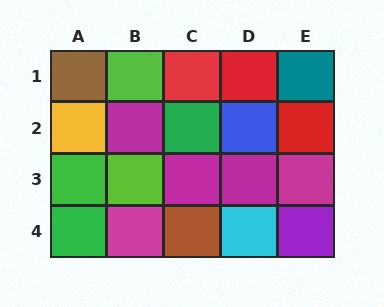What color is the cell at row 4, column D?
Cyan.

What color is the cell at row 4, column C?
Brown.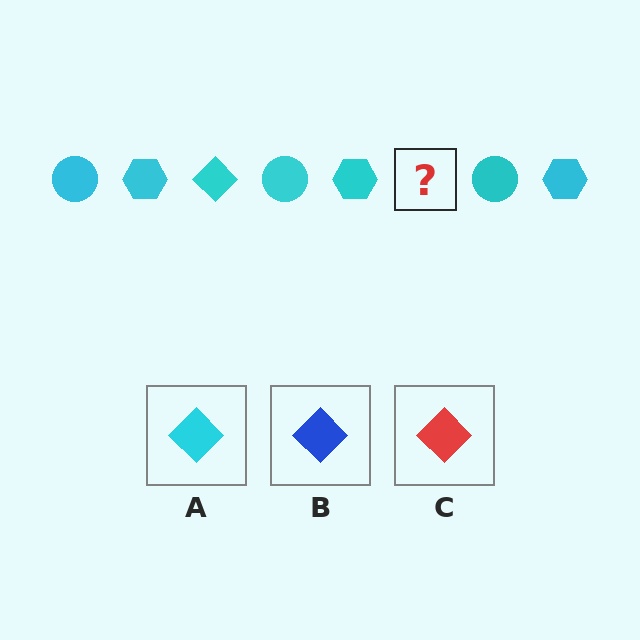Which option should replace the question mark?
Option A.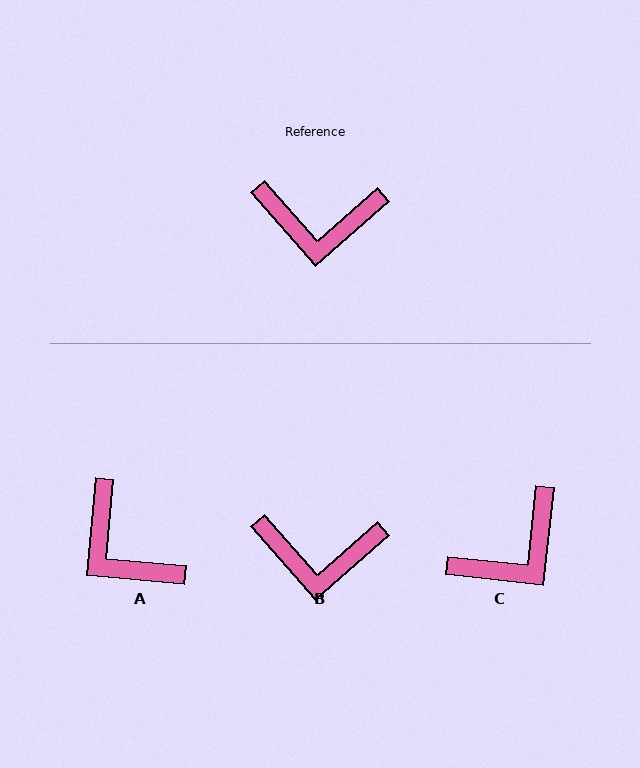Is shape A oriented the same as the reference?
No, it is off by about 46 degrees.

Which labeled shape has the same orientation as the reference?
B.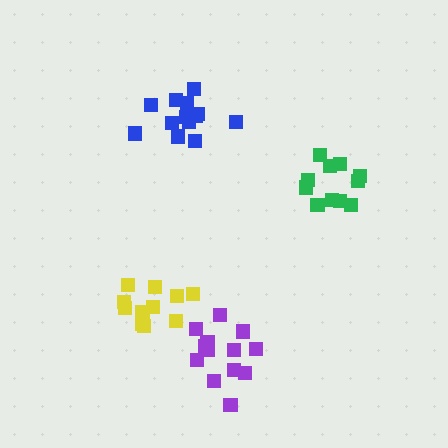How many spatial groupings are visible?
There are 4 spatial groupings.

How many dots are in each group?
Group 1: 11 dots, Group 2: 12 dots, Group 3: 13 dots, Group 4: 13 dots (49 total).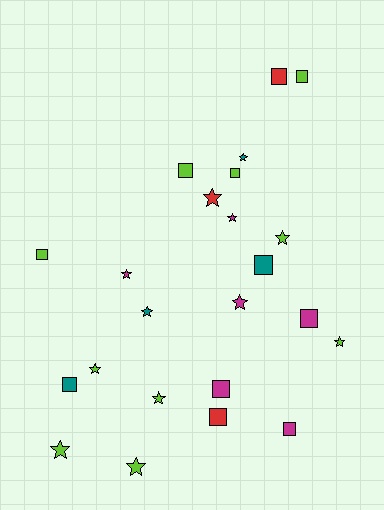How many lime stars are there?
There are 6 lime stars.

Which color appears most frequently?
Lime, with 10 objects.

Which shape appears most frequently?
Star, with 12 objects.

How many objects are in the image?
There are 23 objects.